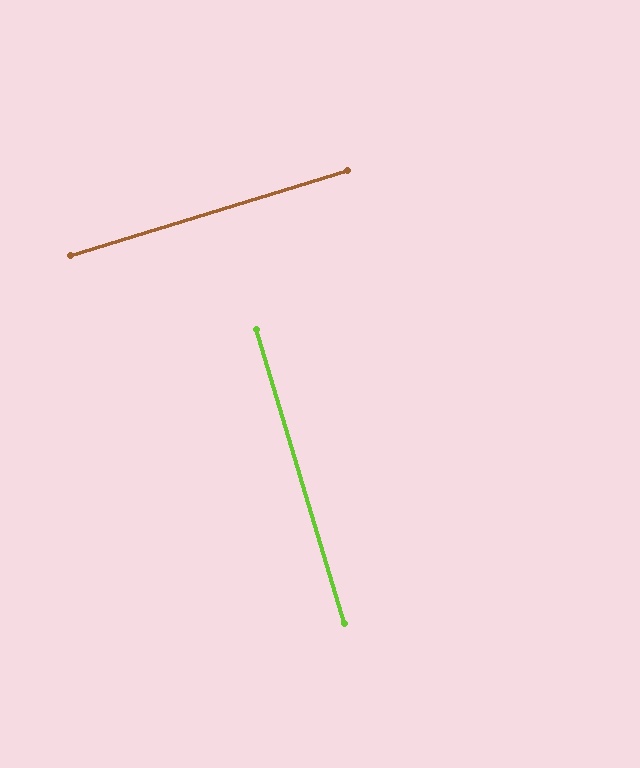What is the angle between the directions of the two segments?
Approximately 90 degrees.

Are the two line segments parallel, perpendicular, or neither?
Perpendicular — they meet at approximately 90°.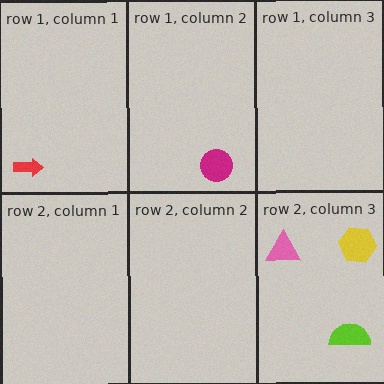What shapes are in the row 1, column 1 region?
The red arrow.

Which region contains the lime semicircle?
The row 2, column 3 region.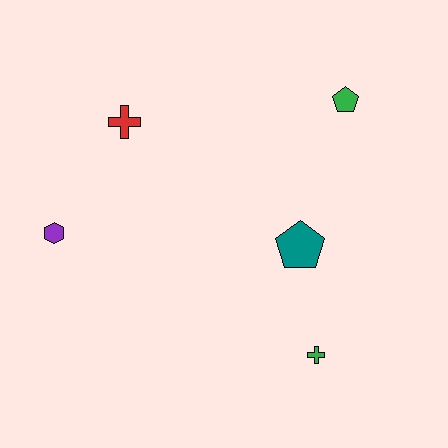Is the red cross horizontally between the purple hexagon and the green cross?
Yes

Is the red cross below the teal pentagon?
No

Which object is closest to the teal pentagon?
The green cross is closest to the teal pentagon.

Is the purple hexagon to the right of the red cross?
No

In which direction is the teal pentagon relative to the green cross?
The teal pentagon is above the green cross.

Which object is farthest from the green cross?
The red cross is farthest from the green cross.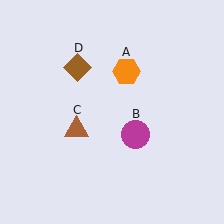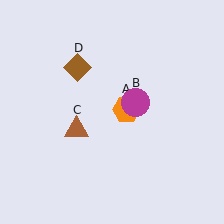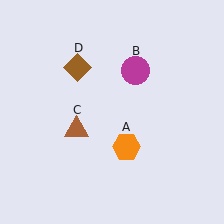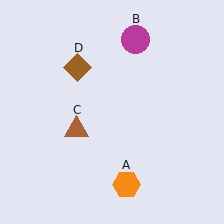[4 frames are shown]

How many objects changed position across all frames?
2 objects changed position: orange hexagon (object A), magenta circle (object B).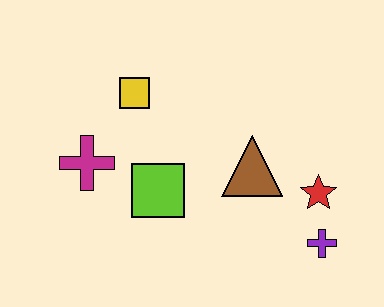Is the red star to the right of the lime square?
Yes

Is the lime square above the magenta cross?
No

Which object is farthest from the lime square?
The purple cross is farthest from the lime square.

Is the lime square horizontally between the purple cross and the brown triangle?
No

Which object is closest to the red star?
The purple cross is closest to the red star.